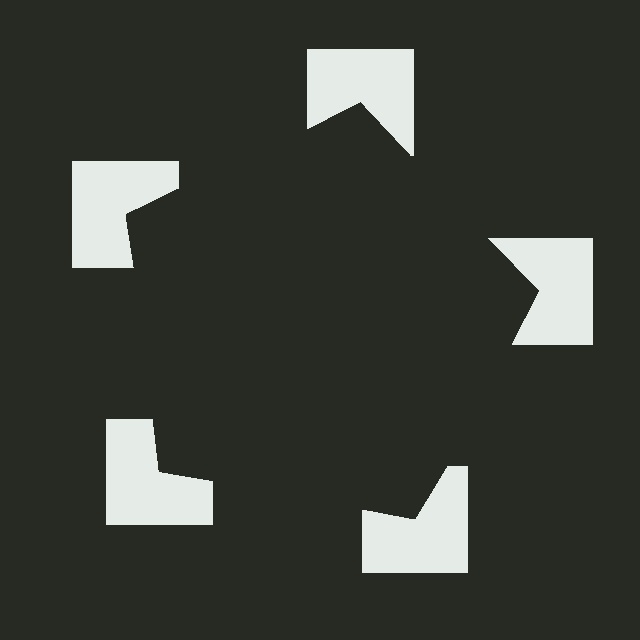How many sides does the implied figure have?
5 sides.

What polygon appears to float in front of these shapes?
An illusory pentagon — its edges are inferred from the aligned wedge cuts in the notched squares, not physically drawn.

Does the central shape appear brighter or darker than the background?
It typically appears slightly darker than the background, even though no actual brightness change is drawn.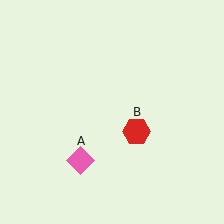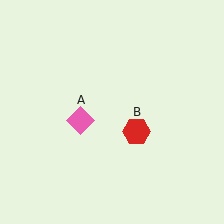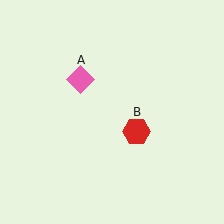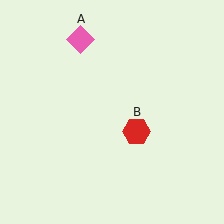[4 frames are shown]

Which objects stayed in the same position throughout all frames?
Red hexagon (object B) remained stationary.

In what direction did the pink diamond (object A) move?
The pink diamond (object A) moved up.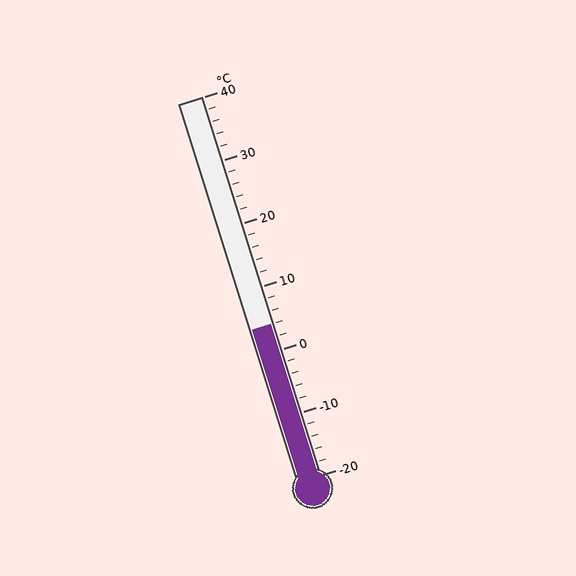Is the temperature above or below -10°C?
The temperature is above -10°C.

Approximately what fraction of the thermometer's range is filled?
The thermometer is filled to approximately 40% of its range.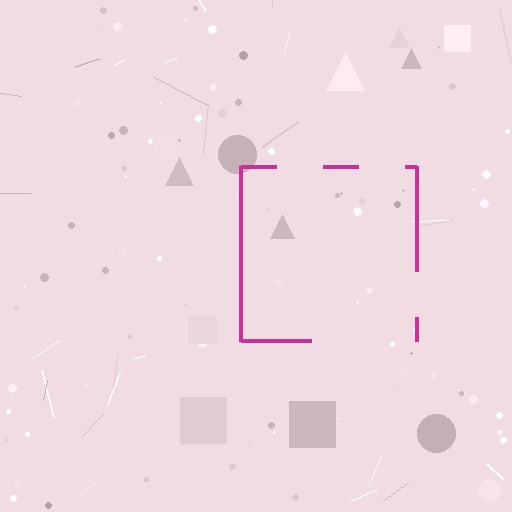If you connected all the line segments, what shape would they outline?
They would outline a square.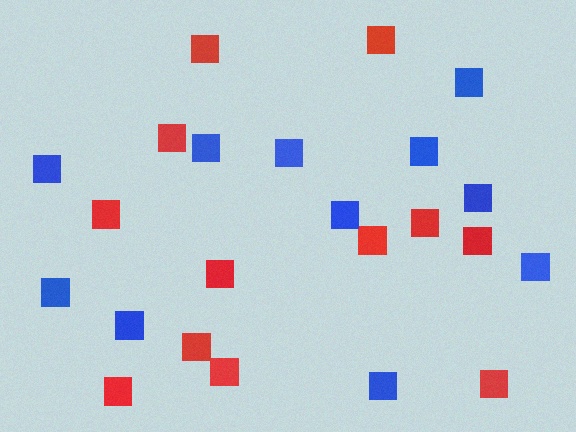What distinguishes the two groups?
There are 2 groups: one group of red squares (12) and one group of blue squares (11).